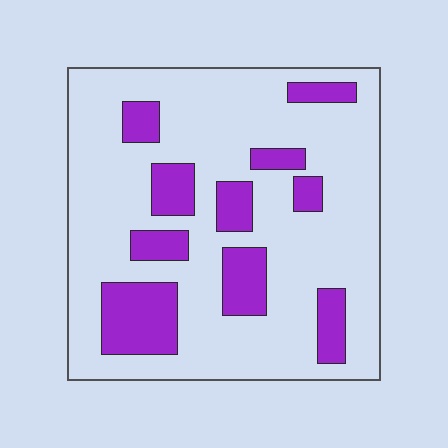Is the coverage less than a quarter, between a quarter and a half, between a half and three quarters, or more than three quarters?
Less than a quarter.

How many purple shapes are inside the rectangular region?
10.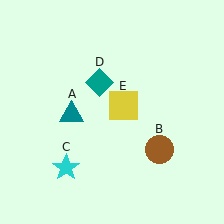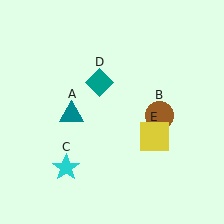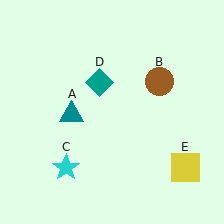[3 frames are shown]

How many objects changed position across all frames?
2 objects changed position: brown circle (object B), yellow square (object E).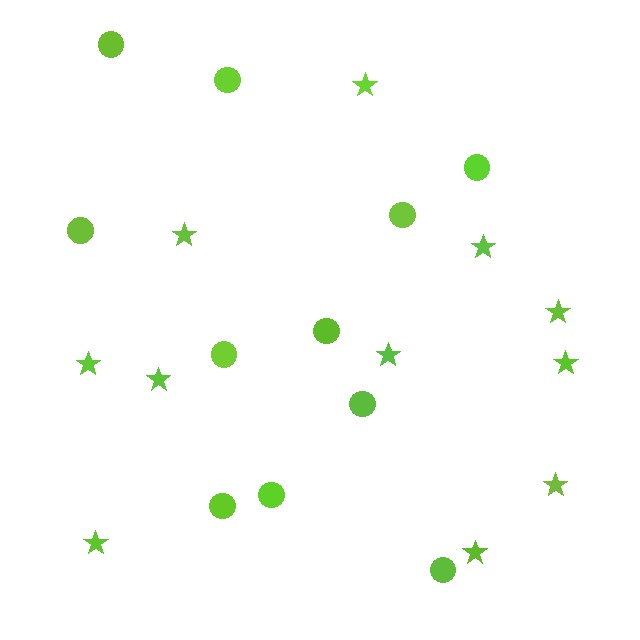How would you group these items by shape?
There are 2 groups: one group of circles (11) and one group of stars (11).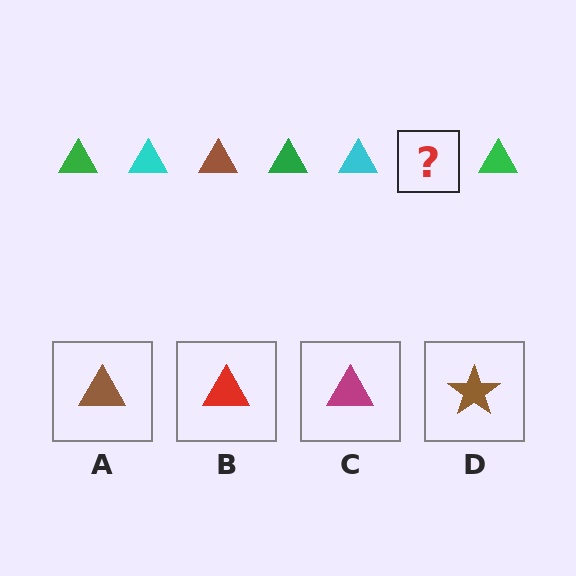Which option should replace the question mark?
Option A.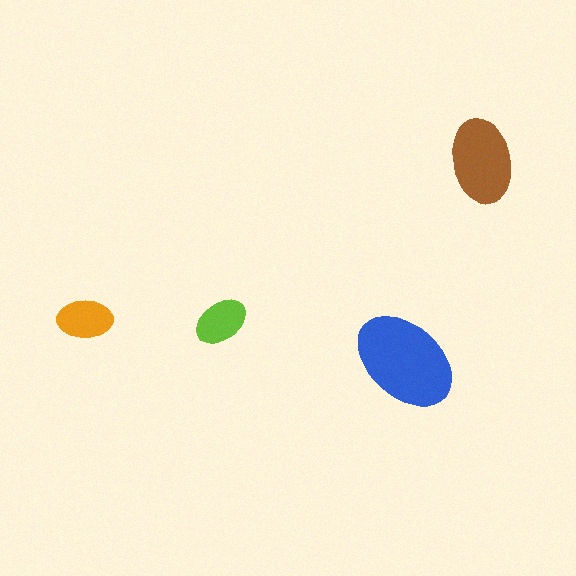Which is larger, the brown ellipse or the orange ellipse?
The brown one.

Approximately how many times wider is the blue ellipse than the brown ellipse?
About 1.5 times wider.